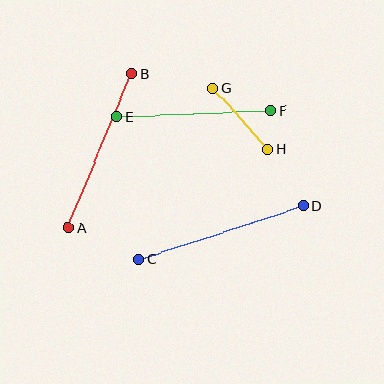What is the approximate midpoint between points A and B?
The midpoint is at approximately (100, 151) pixels.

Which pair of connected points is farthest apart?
Points C and D are farthest apart.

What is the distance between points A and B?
The distance is approximately 166 pixels.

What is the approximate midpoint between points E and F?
The midpoint is at approximately (194, 114) pixels.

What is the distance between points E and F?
The distance is approximately 154 pixels.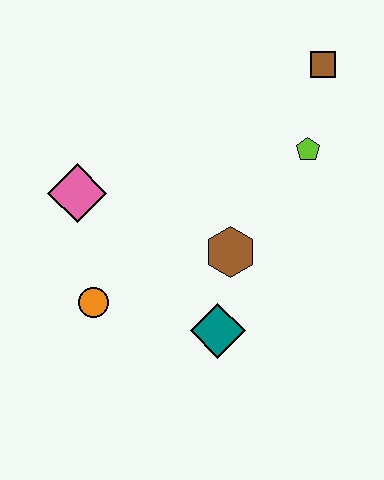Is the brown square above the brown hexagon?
Yes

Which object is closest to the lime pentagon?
The brown square is closest to the lime pentagon.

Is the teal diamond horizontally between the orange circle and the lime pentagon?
Yes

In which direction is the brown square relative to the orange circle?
The brown square is above the orange circle.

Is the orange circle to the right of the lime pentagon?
No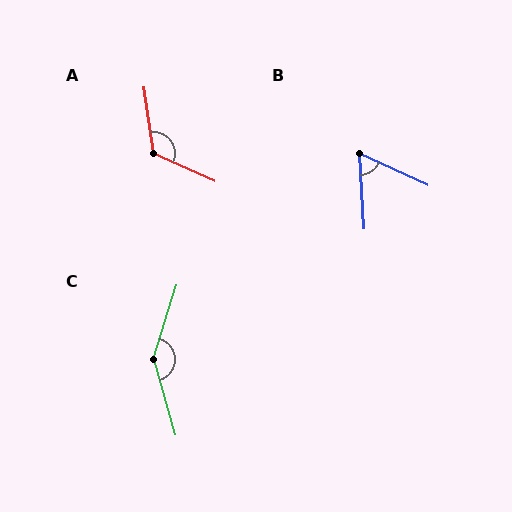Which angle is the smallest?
B, at approximately 61 degrees.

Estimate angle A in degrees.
Approximately 122 degrees.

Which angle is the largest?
C, at approximately 146 degrees.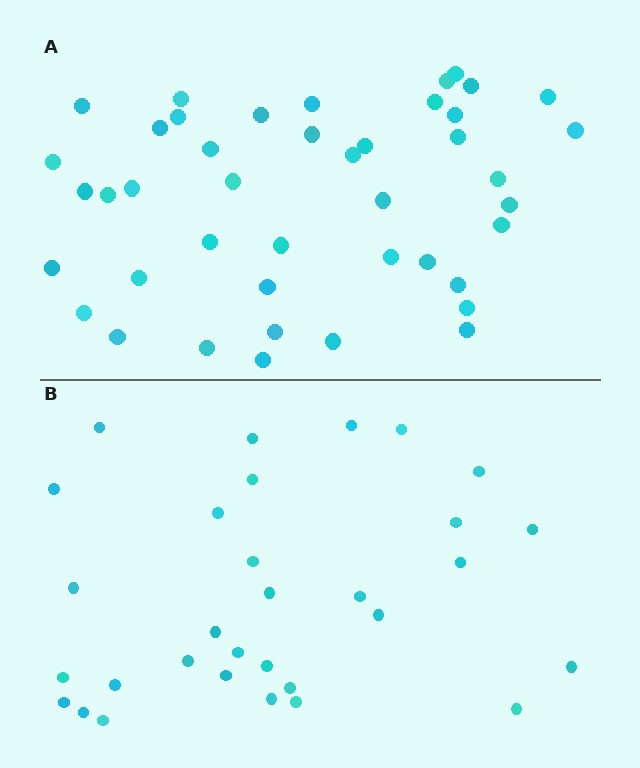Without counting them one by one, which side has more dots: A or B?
Region A (the top region) has more dots.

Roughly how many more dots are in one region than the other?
Region A has roughly 12 or so more dots than region B.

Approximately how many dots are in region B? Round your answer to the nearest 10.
About 30 dots. (The exact count is 31, which rounds to 30.)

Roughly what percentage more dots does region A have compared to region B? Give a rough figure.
About 40% more.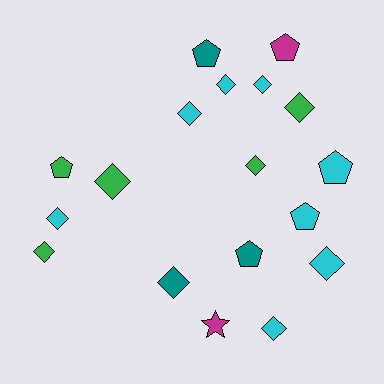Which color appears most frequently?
Cyan, with 8 objects.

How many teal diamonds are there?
There is 1 teal diamond.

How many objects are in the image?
There are 18 objects.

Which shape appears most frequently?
Diamond, with 11 objects.